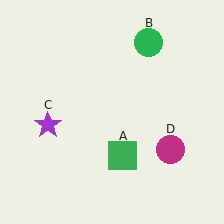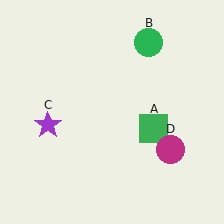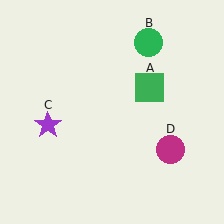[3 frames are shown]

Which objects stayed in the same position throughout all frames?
Green circle (object B) and purple star (object C) and magenta circle (object D) remained stationary.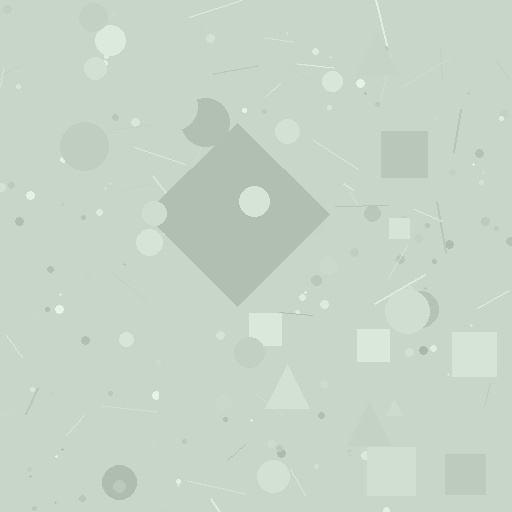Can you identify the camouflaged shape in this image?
The camouflaged shape is a diamond.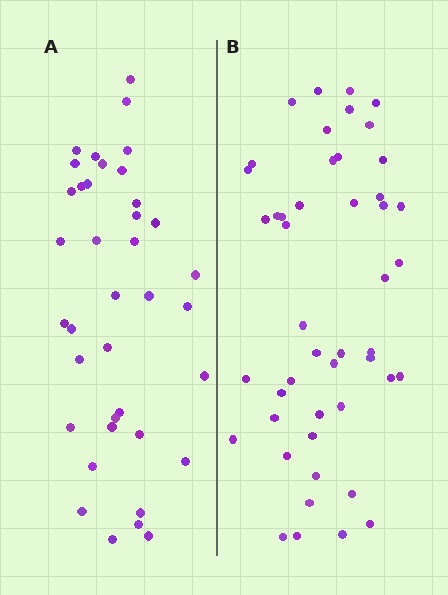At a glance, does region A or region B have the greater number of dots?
Region B (the right region) has more dots.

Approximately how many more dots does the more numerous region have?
Region B has roughly 8 or so more dots than region A.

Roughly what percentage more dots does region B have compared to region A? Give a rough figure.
About 25% more.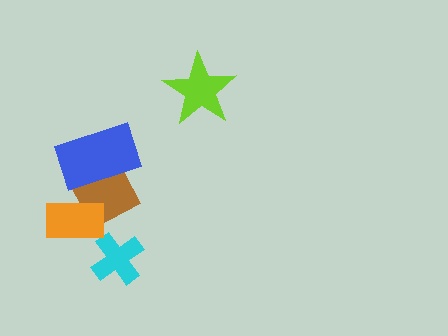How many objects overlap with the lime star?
0 objects overlap with the lime star.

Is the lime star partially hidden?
No, no other shape covers it.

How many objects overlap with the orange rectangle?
1 object overlaps with the orange rectangle.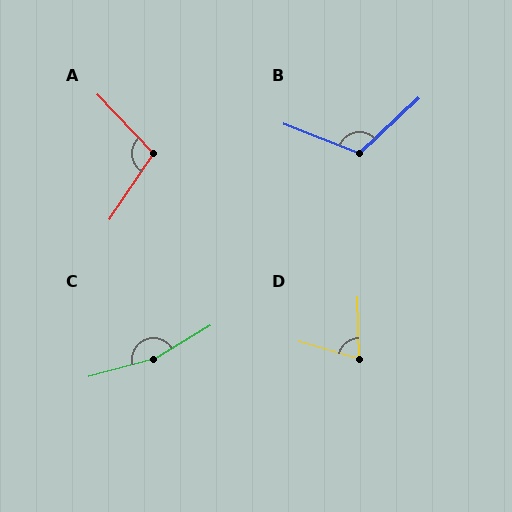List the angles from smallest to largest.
D (73°), A (103°), B (116°), C (164°).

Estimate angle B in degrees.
Approximately 116 degrees.